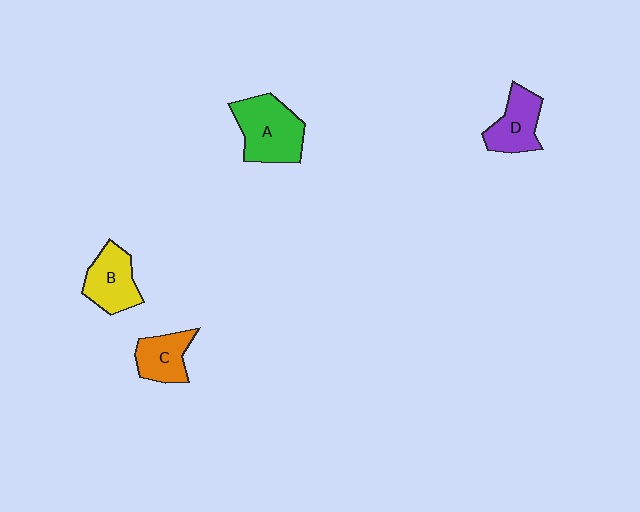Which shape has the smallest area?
Shape C (orange).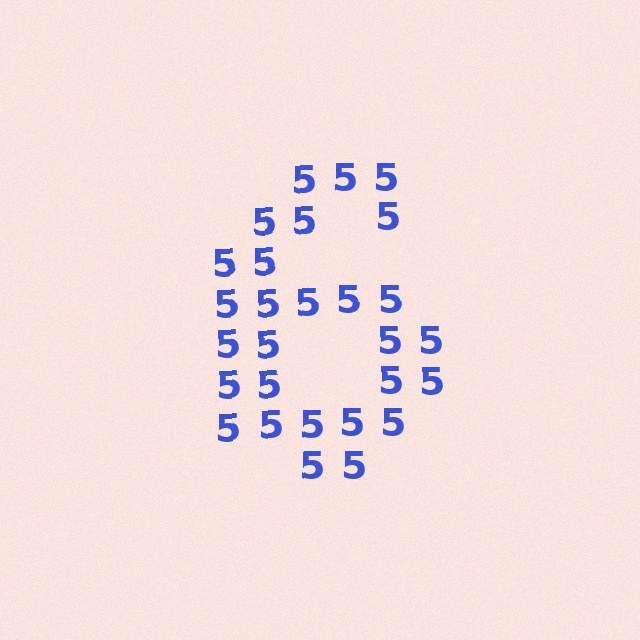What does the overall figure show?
The overall figure shows the digit 6.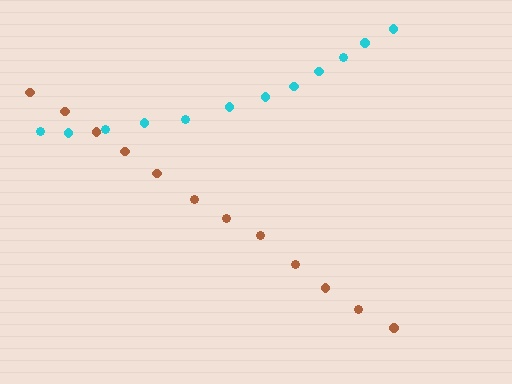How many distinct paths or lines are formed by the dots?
There are 2 distinct paths.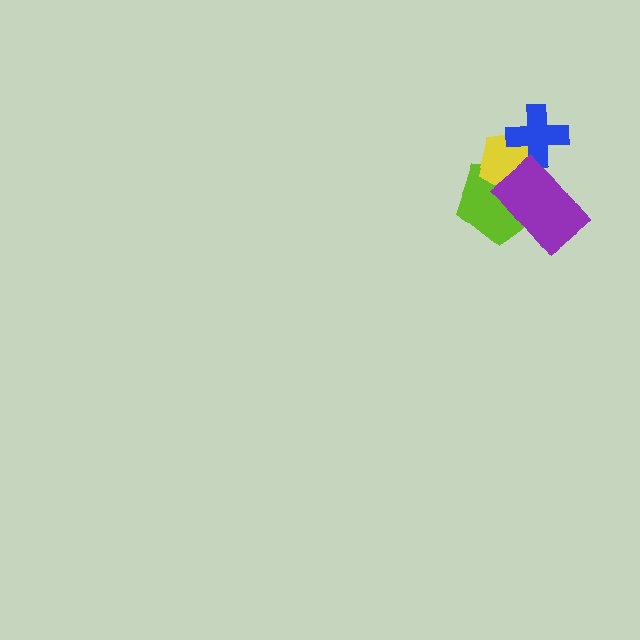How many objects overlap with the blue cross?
1 object overlaps with the blue cross.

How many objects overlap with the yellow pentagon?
3 objects overlap with the yellow pentagon.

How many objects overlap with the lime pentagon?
2 objects overlap with the lime pentagon.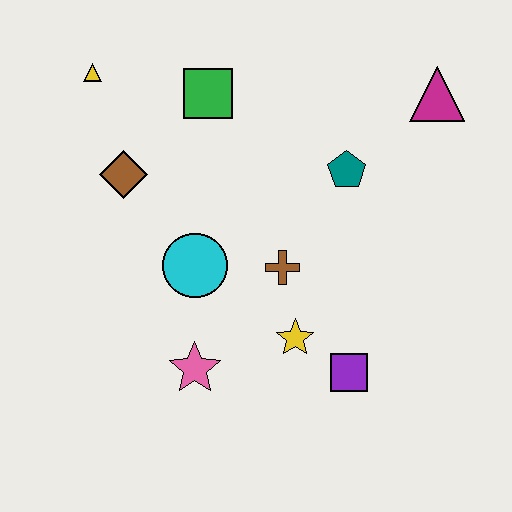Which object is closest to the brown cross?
The yellow star is closest to the brown cross.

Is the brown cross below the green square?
Yes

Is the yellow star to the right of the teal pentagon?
No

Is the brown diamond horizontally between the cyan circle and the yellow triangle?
Yes